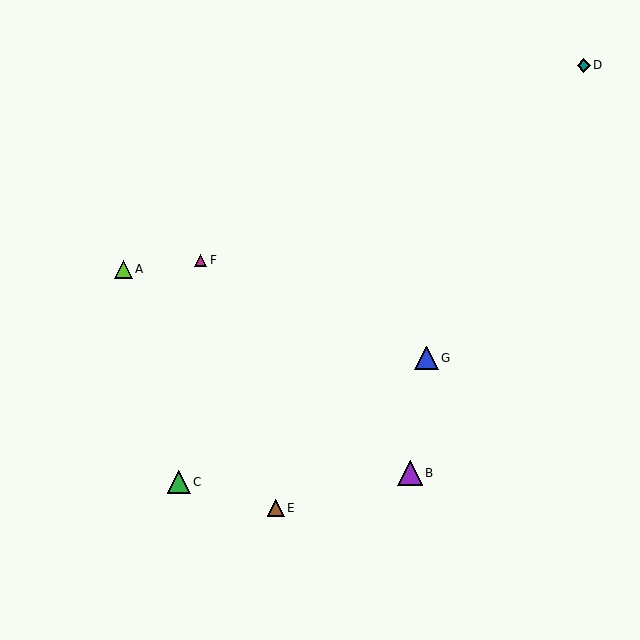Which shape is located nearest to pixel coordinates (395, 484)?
The purple triangle (labeled B) at (410, 473) is nearest to that location.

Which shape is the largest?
The purple triangle (labeled B) is the largest.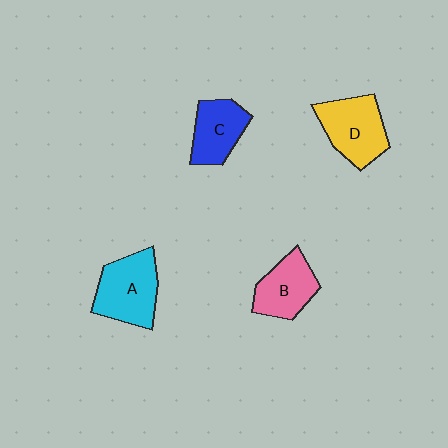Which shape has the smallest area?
Shape C (blue).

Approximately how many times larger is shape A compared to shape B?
Approximately 1.3 times.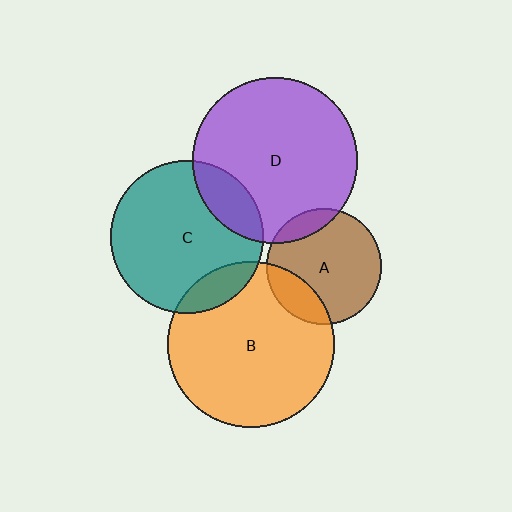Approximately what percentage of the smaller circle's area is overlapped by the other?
Approximately 15%.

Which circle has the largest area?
Circle B (orange).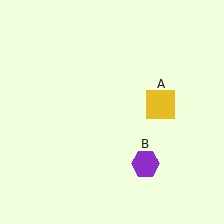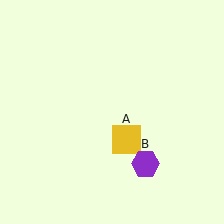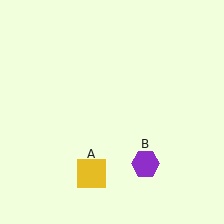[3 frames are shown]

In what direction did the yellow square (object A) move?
The yellow square (object A) moved down and to the left.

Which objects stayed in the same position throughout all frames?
Purple hexagon (object B) remained stationary.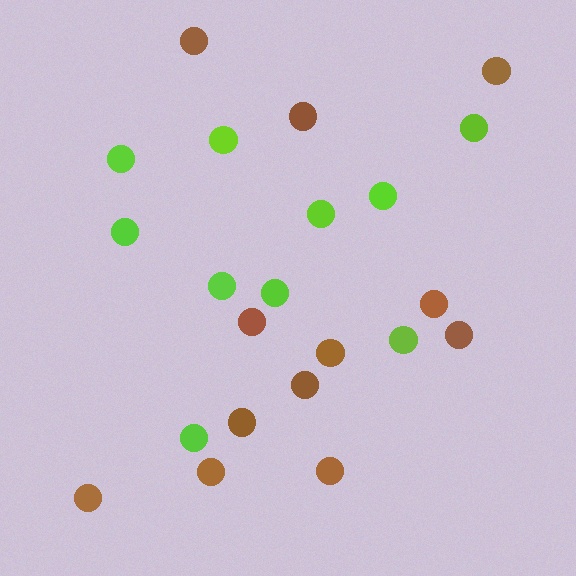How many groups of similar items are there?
There are 2 groups: one group of lime circles (10) and one group of brown circles (12).